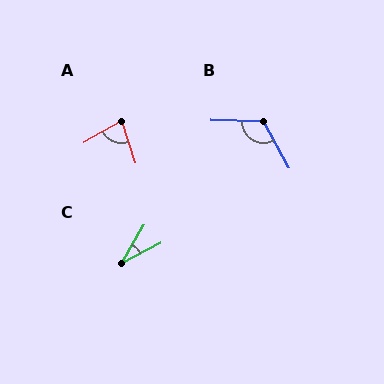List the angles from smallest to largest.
C (33°), A (78°), B (121°).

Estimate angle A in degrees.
Approximately 78 degrees.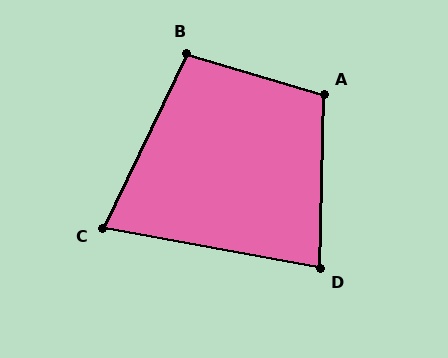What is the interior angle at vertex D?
Approximately 81 degrees (acute).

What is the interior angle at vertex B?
Approximately 99 degrees (obtuse).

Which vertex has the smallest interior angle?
C, at approximately 75 degrees.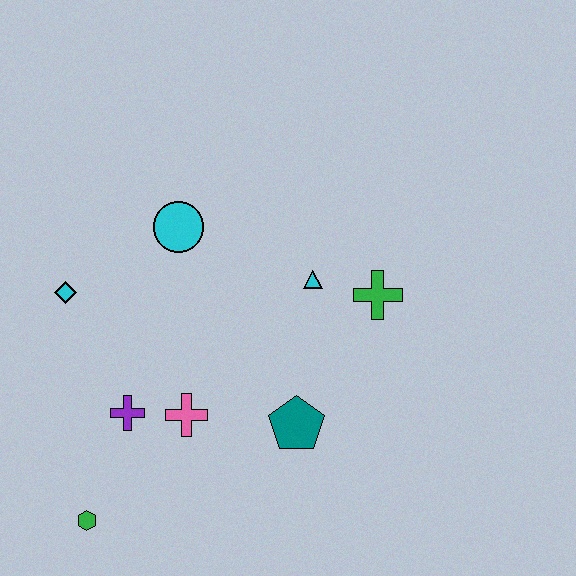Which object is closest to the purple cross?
The pink cross is closest to the purple cross.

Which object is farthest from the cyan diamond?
The green cross is farthest from the cyan diamond.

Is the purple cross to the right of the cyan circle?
No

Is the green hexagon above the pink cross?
No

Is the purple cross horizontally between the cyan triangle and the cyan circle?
No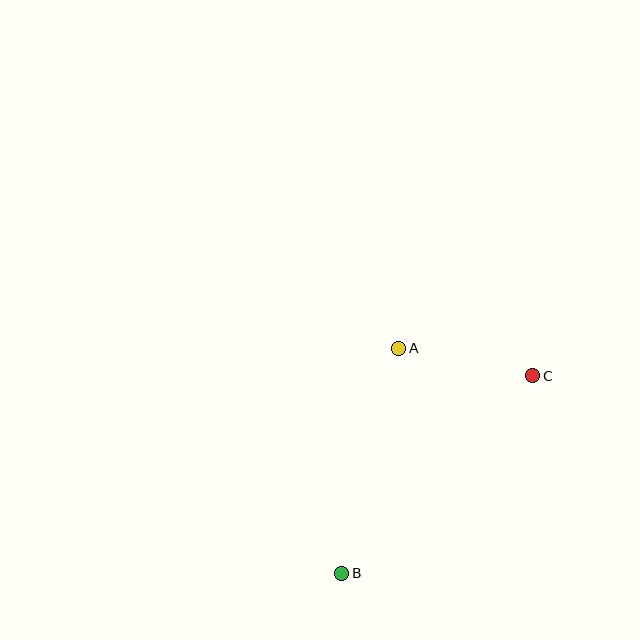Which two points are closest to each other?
Points A and C are closest to each other.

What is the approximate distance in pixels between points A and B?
The distance between A and B is approximately 232 pixels.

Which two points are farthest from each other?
Points B and C are farthest from each other.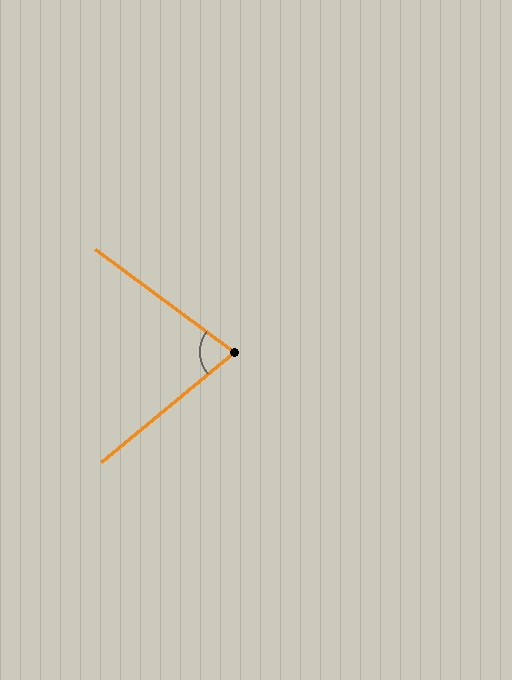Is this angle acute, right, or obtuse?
It is acute.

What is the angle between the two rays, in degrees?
Approximately 76 degrees.